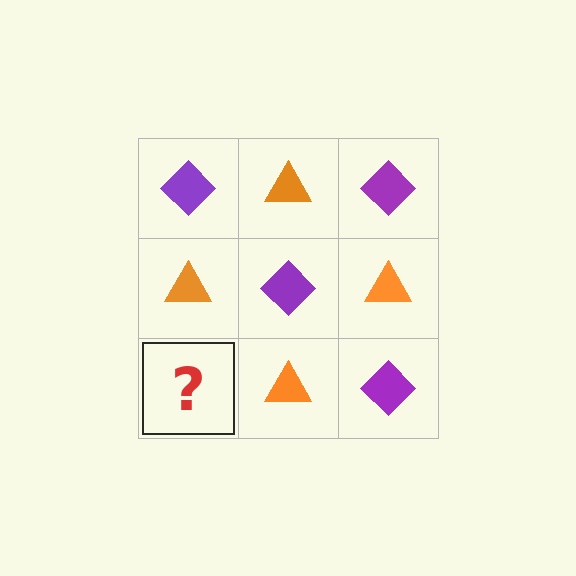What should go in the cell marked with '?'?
The missing cell should contain a purple diamond.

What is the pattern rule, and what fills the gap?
The rule is that it alternates purple diamond and orange triangle in a checkerboard pattern. The gap should be filled with a purple diamond.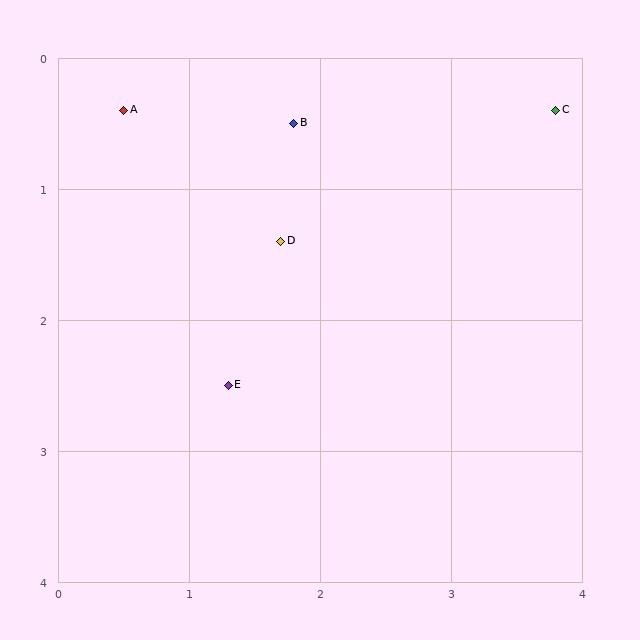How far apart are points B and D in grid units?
Points B and D are about 0.9 grid units apart.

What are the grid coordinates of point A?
Point A is at approximately (0.5, 0.4).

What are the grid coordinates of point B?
Point B is at approximately (1.8, 0.5).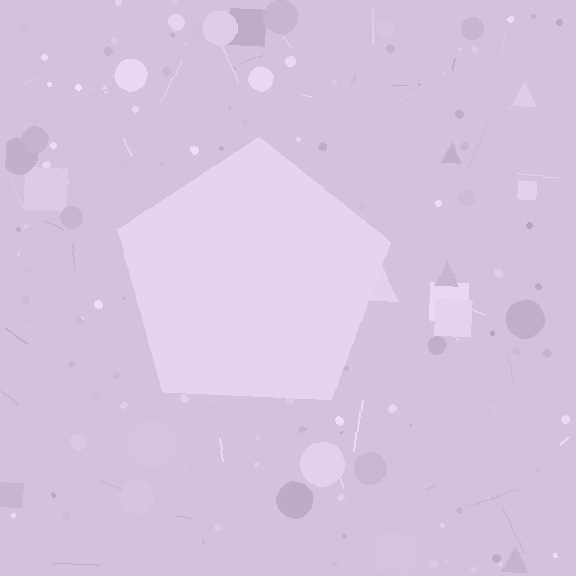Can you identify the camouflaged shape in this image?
The camouflaged shape is a pentagon.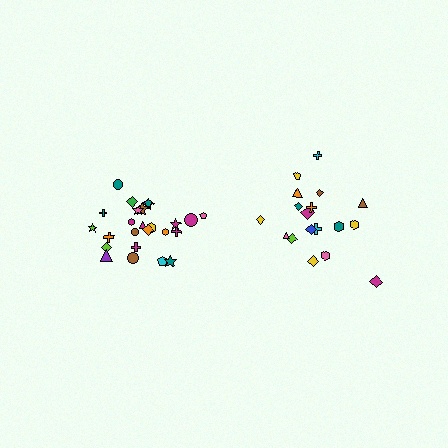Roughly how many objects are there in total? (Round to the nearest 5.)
Roughly 45 objects in total.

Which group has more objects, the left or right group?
The left group.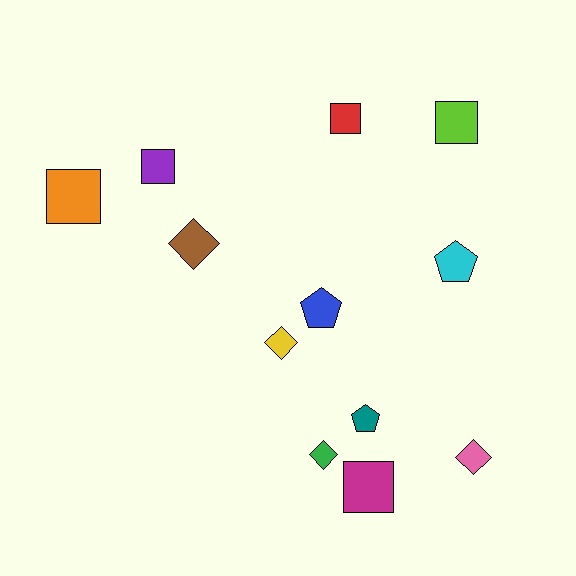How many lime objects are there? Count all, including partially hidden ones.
There is 1 lime object.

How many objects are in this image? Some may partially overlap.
There are 12 objects.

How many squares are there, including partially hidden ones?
There are 5 squares.